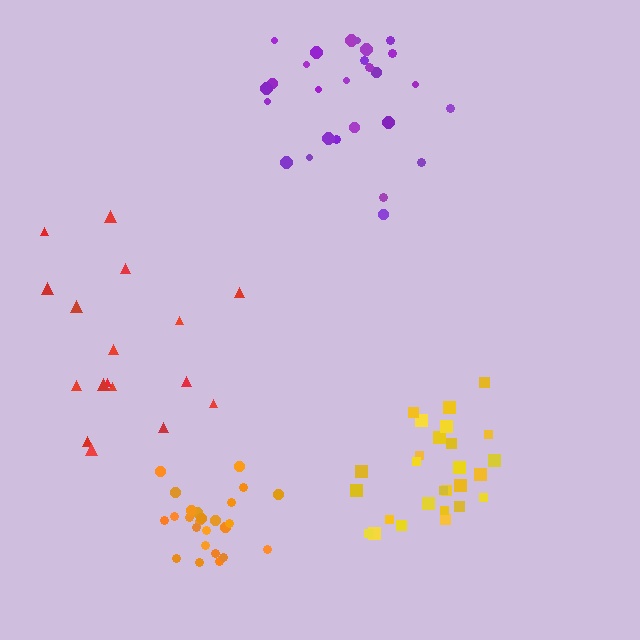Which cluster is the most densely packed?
Orange.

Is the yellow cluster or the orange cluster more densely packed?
Orange.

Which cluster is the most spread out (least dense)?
Red.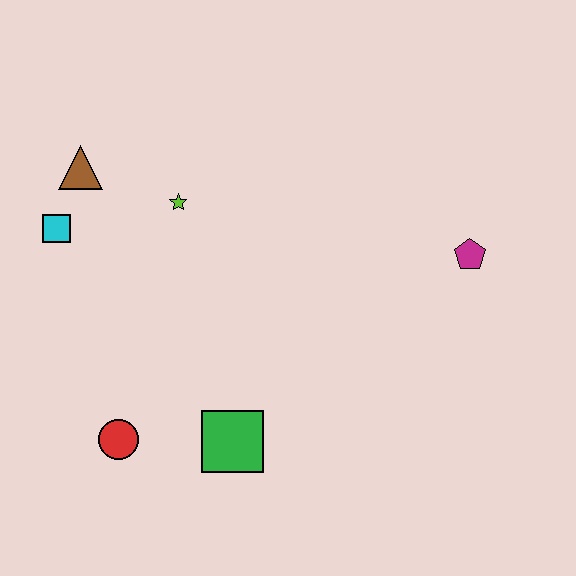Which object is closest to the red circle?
The green square is closest to the red circle.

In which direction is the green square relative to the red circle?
The green square is to the right of the red circle.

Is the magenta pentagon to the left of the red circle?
No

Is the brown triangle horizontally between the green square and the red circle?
No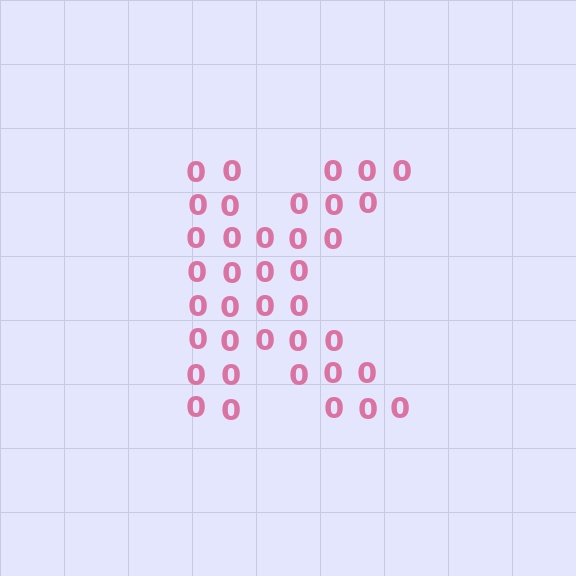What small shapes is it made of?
It is made of small digit 0's.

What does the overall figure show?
The overall figure shows the letter K.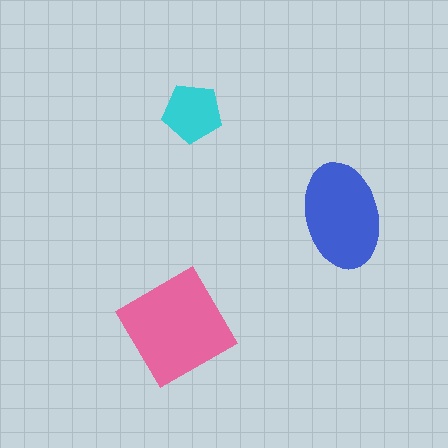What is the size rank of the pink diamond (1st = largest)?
1st.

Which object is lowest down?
The pink diamond is bottommost.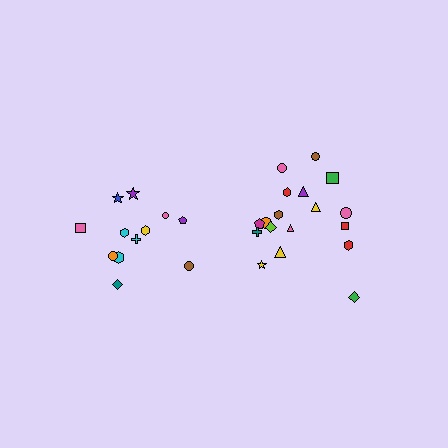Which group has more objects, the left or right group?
The right group.